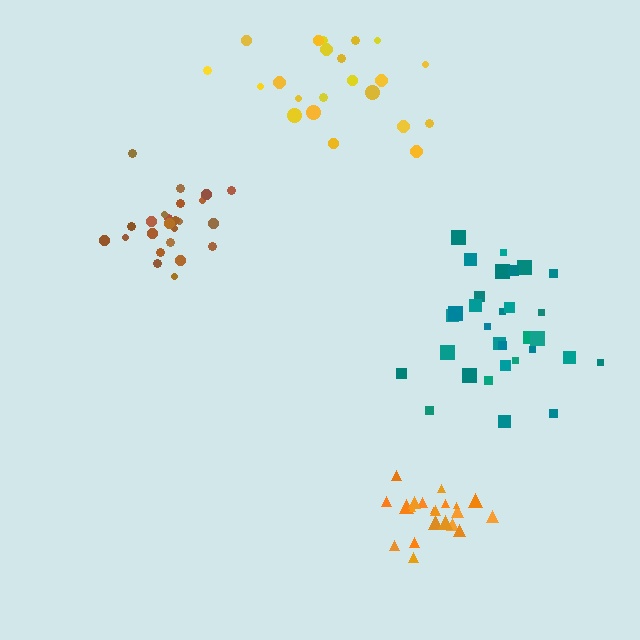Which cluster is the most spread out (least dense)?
Yellow.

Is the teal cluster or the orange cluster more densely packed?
Orange.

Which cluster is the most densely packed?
Brown.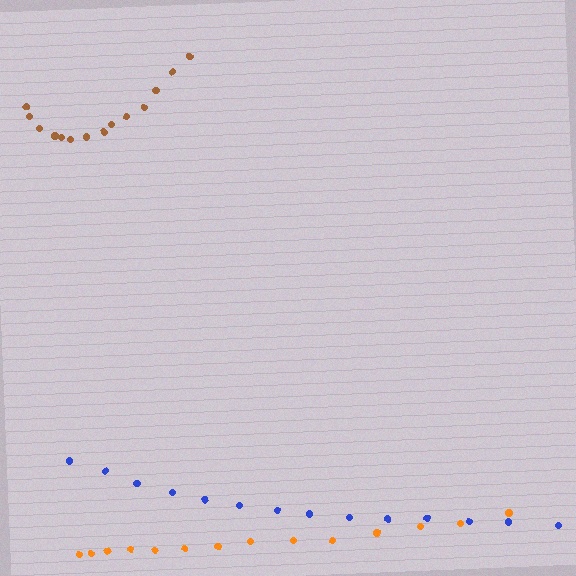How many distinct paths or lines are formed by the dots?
There are 3 distinct paths.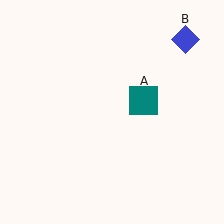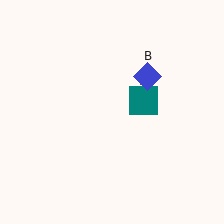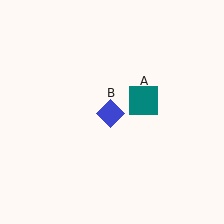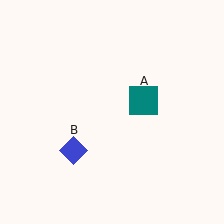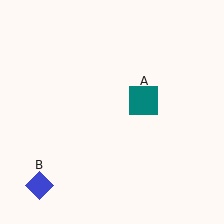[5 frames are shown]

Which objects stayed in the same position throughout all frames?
Teal square (object A) remained stationary.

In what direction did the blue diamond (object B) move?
The blue diamond (object B) moved down and to the left.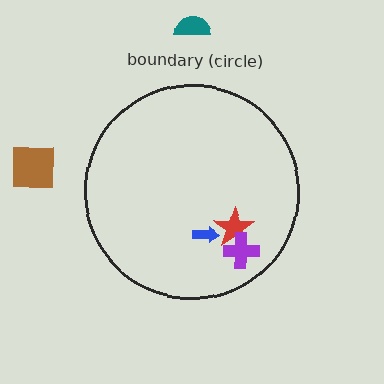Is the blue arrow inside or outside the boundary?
Inside.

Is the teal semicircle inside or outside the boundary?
Outside.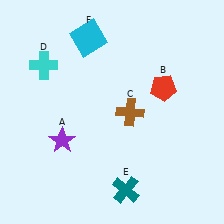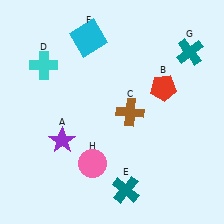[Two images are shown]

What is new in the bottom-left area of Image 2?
A pink circle (H) was added in the bottom-left area of Image 2.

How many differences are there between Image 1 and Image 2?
There are 2 differences between the two images.